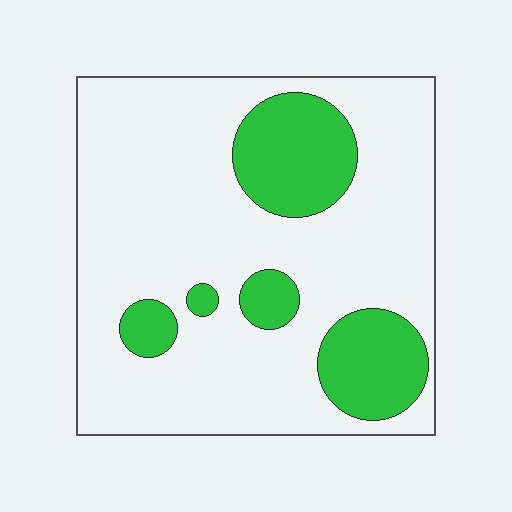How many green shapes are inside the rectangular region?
5.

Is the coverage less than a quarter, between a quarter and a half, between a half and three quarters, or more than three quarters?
Less than a quarter.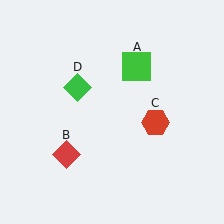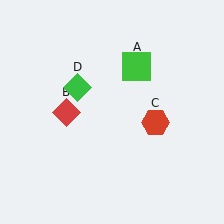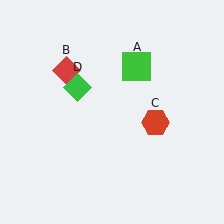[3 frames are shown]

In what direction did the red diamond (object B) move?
The red diamond (object B) moved up.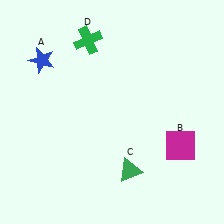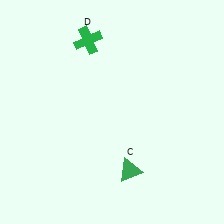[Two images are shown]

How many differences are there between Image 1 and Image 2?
There are 2 differences between the two images.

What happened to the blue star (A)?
The blue star (A) was removed in Image 2. It was in the top-left area of Image 1.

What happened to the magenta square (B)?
The magenta square (B) was removed in Image 2. It was in the bottom-right area of Image 1.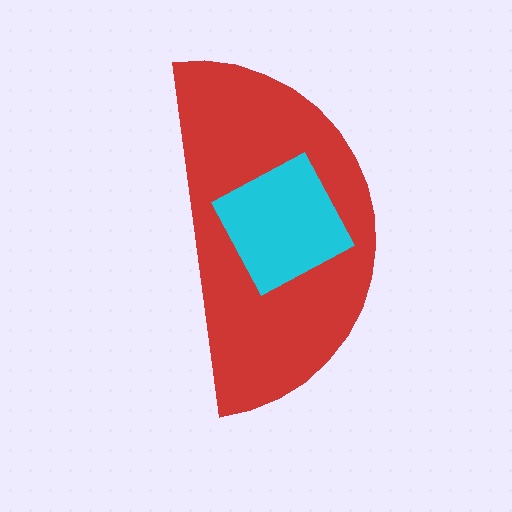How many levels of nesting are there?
2.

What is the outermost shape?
The red semicircle.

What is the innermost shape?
The cyan square.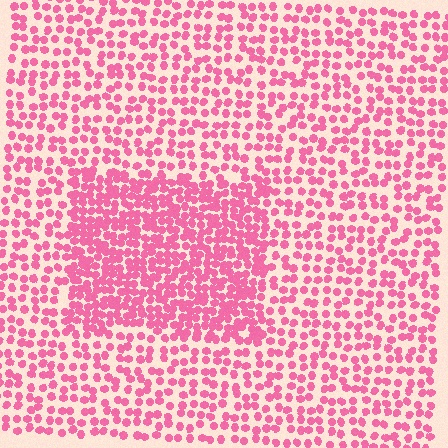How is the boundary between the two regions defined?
The boundary is defined by a change in element density (approximately 1.9x ratio). All elements are the same color, size, and shape.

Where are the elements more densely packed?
The elements are more densely packed inside the rectangle boundary.